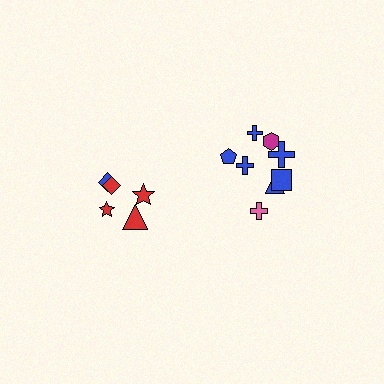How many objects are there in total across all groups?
There are 13 objects.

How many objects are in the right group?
There are 8 objects.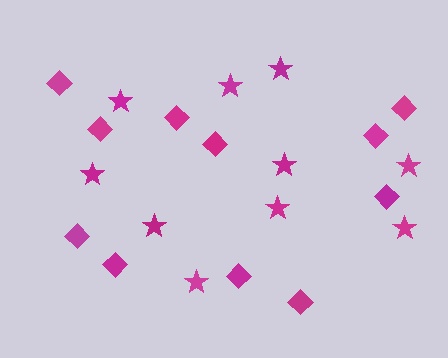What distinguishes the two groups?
There are 2 groups: one group of diamonds (11) and one group of stars (10).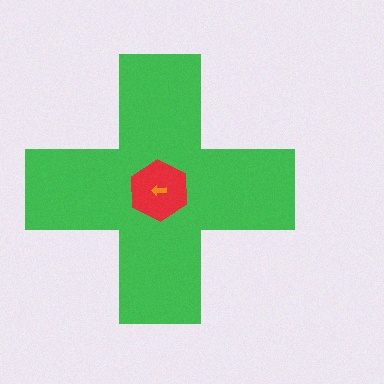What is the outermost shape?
The green cross.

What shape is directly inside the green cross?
The red hexagon.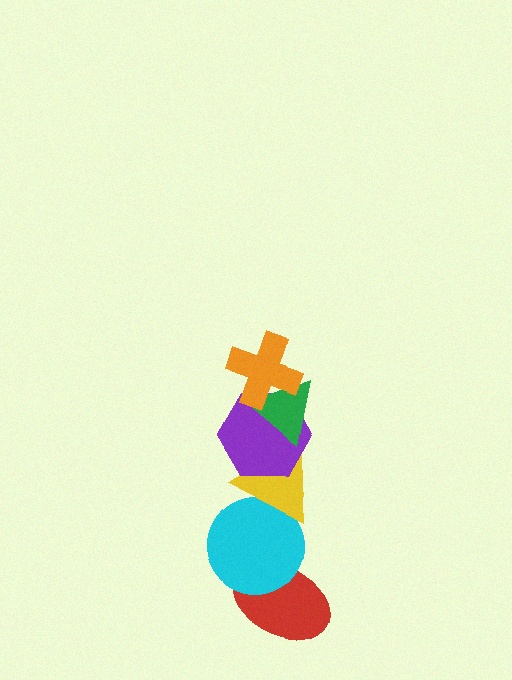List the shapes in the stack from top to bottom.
From top to bottom: the orange cross, the green triangle, the purple hexagon, the yellow triangle, the cyan circle, the red ellipse.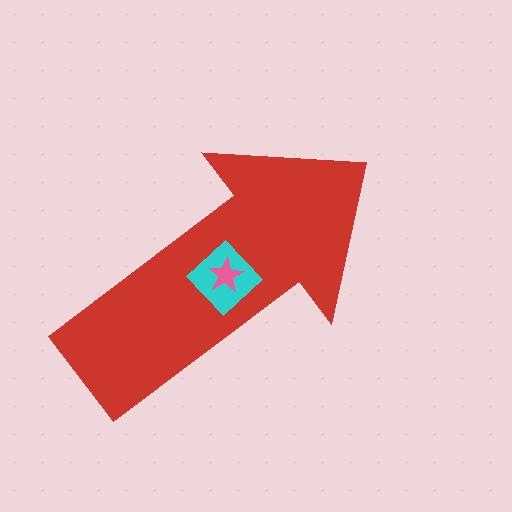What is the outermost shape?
The red arrow.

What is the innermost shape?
The pink star.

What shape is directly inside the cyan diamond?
The pink star.